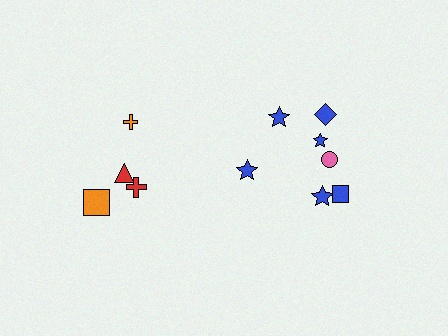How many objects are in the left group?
There are 4 objects.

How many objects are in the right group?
There are 7 objects.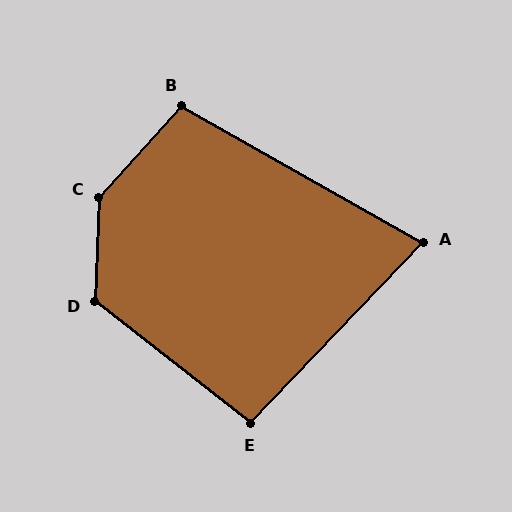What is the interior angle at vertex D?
Approximately 126 degrees (obtuse).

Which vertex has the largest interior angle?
C, at approximately 140 degrees.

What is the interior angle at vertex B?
Approximately 102 degrees (obtuse).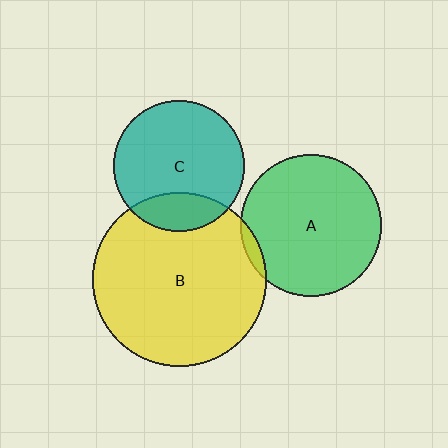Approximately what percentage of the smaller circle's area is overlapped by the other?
Approximately 5%.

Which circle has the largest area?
Circle B (yellow).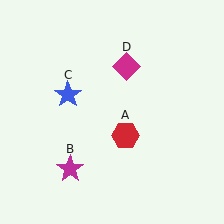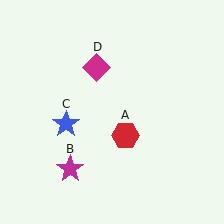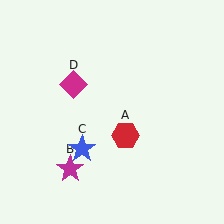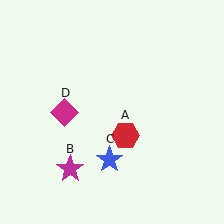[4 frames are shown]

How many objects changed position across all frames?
2 objects changed position: blue star (object C), magenta diamond (object D).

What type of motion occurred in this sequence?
The blue star (object C), magenta diamond (object D) rotated counterclockwise around the center of the scene.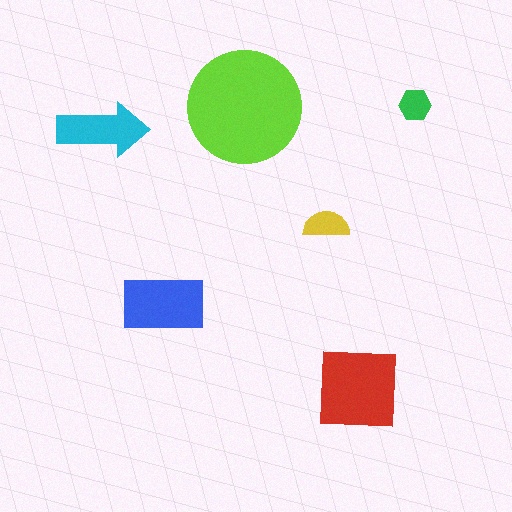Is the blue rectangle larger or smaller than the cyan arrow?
Larger.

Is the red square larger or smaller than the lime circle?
Smaller.